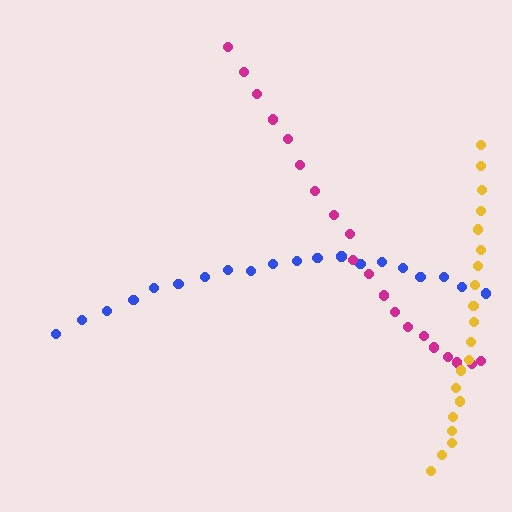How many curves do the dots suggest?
There are 3 distinct paths.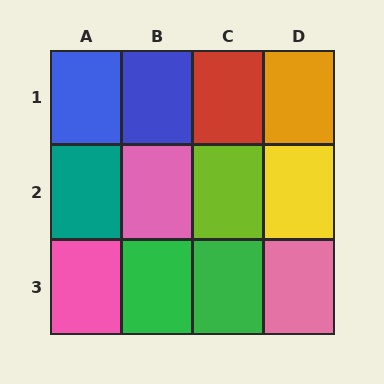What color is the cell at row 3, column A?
Pink.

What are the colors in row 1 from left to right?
Blue, blue, red, orange.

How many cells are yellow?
1 cell is yellow.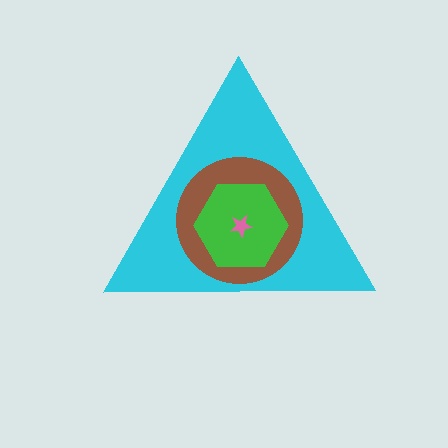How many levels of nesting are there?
4.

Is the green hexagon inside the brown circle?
Yes.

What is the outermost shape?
The cyan triangle.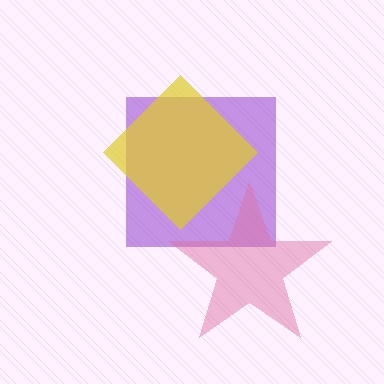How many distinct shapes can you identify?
There are 3 distinct shapes: a purple square, a yellow diamond, a pink star.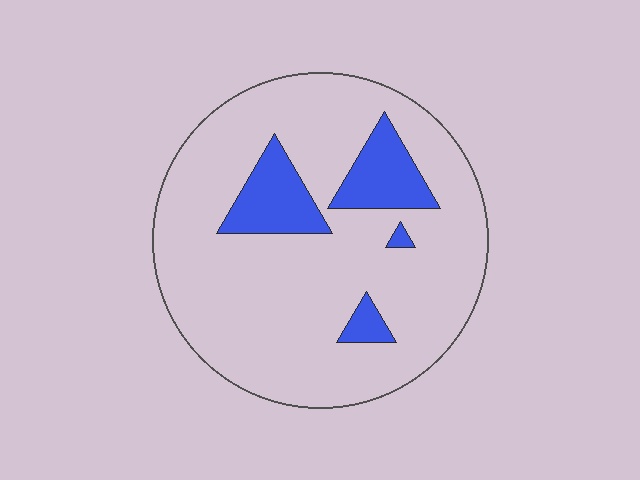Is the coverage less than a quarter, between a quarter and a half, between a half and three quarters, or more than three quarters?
Less than a quarter.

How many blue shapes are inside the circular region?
4.